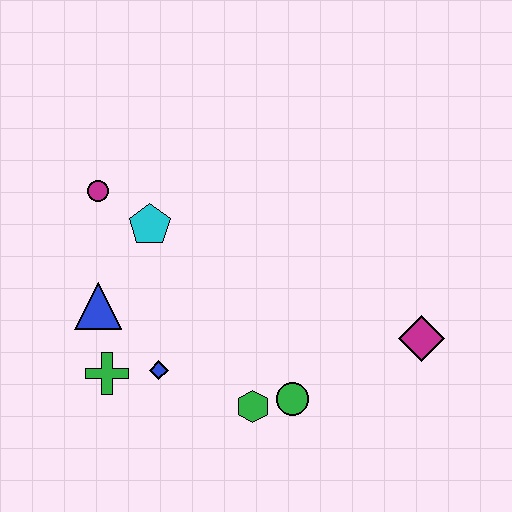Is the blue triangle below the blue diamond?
No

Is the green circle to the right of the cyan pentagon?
Yes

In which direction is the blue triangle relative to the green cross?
The blue triangle is above the green cross.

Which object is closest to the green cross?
The blue diamond is closest to the green cross.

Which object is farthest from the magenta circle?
The magenta diamond is farthest from the magenta circle.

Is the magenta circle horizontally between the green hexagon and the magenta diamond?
No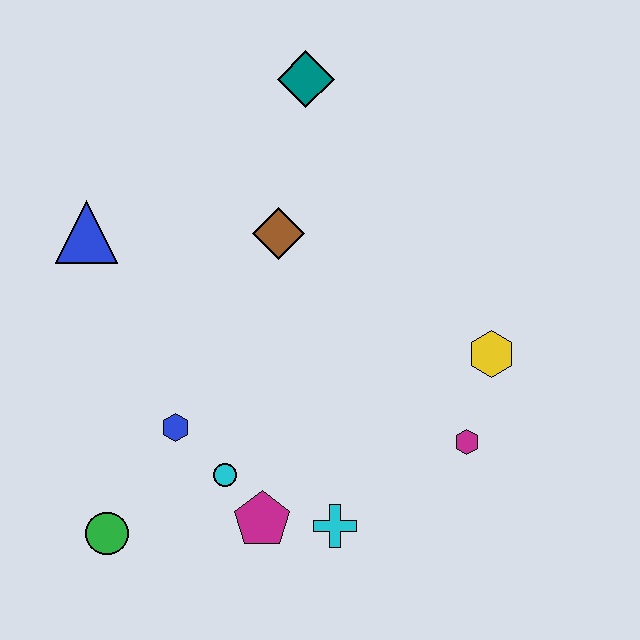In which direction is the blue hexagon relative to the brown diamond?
The blue hexagon is below the brown diamond.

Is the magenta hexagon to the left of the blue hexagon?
No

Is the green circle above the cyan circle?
No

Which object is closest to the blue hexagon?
The cyan circle is closest to the blue hexagon.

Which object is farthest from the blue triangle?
The magenta hexagon is farthest from the blue triangle.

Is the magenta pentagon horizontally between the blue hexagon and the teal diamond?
Yes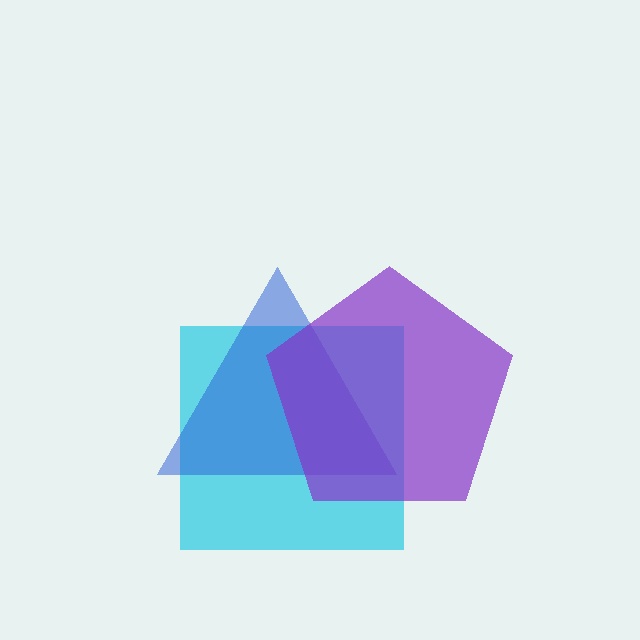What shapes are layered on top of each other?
The layered shapes are: a cyan square, a blue triangle, a purple pentagon.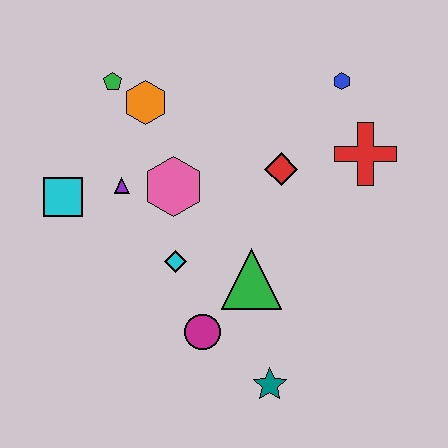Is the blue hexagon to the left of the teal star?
No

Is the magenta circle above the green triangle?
No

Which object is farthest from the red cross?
The cyan square is farthest from the red cross.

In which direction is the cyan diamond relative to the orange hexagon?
The cyan diamond is below the orange hexagon.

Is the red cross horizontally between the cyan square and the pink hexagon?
No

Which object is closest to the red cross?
The blue hexagon is closest to the red cross.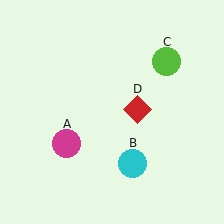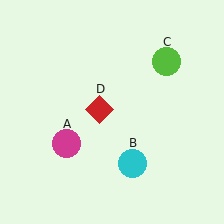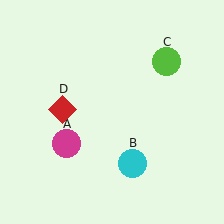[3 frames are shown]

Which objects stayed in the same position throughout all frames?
Magenta circle (object A) and cyan circle (object B) and lime circle (object C) remained stationary.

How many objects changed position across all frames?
1 object changed position: red diamond (object D).